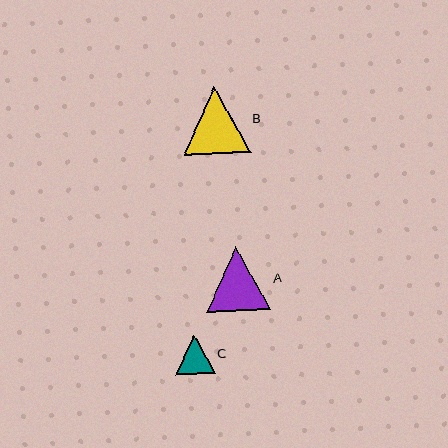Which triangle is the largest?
Triangle B is the largest with a size of approximately 67 pixels.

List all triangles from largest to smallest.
From largest to smallest: B, A, C.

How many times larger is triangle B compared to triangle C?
Triangle B is approximately 1.7 times the size of triangle C.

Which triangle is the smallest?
Triangle C is the smallest with a size of approximately 40 pixels.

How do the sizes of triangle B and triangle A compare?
Triangle B and triangle A are approximately the same size.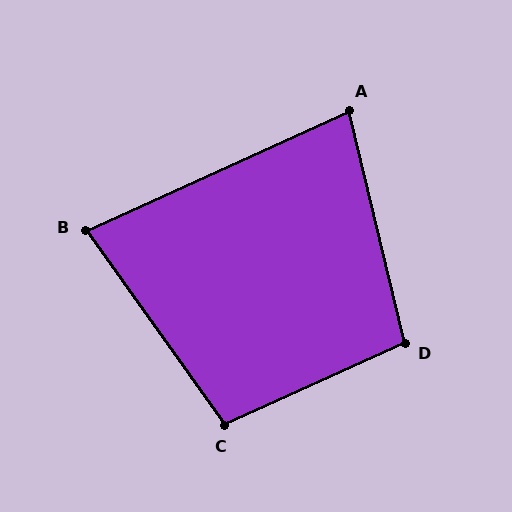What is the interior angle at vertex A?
Approximately 79 degrees (acute).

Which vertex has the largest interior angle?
D, at approximately 101 degrees.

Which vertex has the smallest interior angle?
B, at approximately 79 degrees.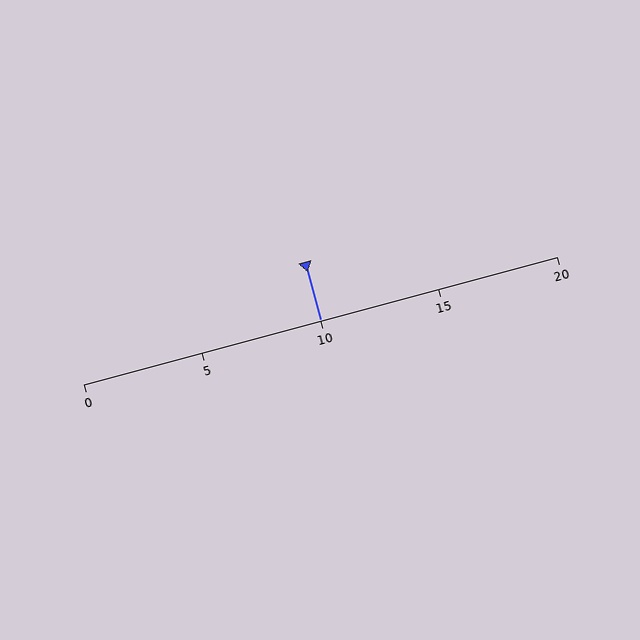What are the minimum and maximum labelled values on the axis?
The axis runs from 0 to 20.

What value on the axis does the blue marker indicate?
The marker indicates approximately 10.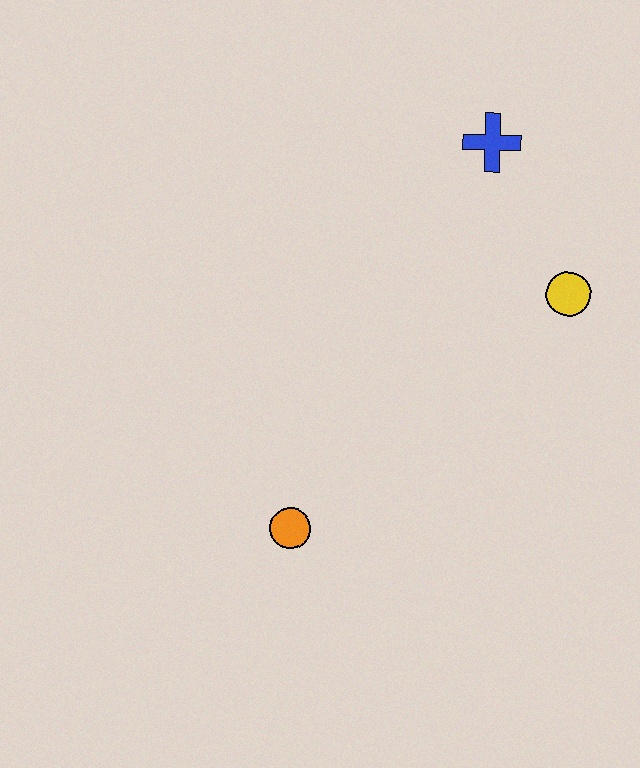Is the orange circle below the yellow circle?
Yes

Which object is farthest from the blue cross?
The orange circle is farthest from the blue cross.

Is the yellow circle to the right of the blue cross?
Yes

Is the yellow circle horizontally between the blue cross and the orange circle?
No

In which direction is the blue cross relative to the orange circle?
The blue cross is above the orange circle.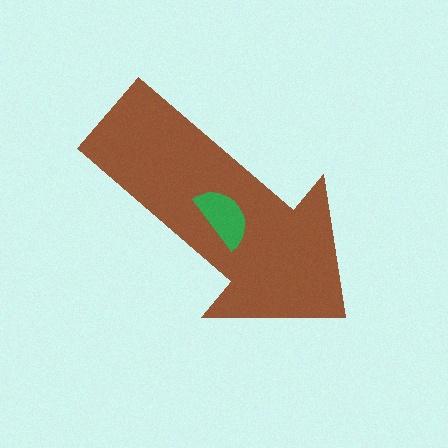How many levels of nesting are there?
2.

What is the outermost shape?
The brown arrow.